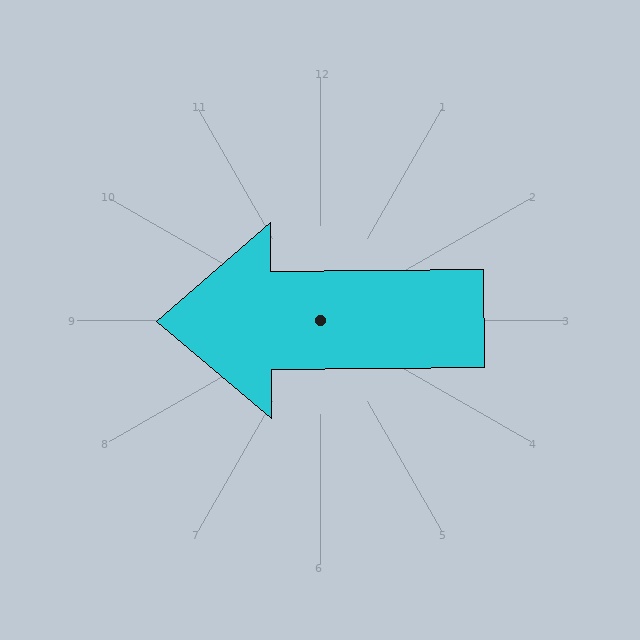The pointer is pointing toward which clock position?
Roughly 9 o'clock.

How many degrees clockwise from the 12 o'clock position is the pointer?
Approximately 269 degrees.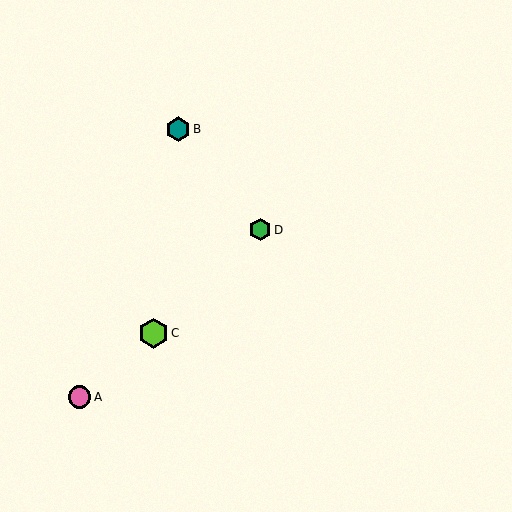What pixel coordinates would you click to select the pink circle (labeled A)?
Click at (80, 397) to select the pink circle A.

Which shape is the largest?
The lime hexagon (labeled C) is the largest.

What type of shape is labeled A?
Shape A is a pink circle.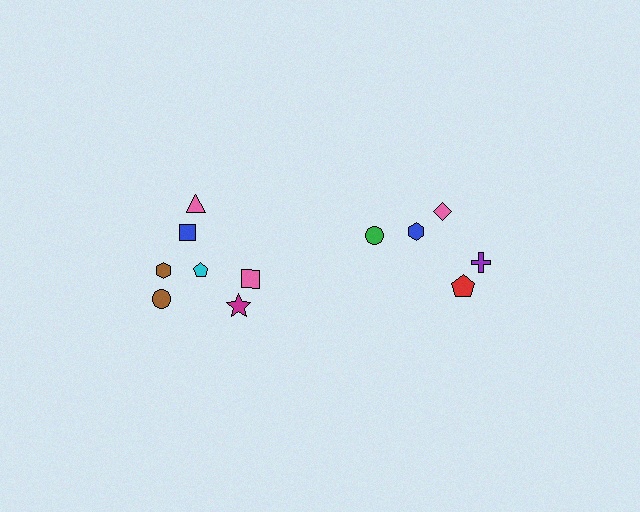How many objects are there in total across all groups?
There are 12 objects.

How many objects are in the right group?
There are 5 objects.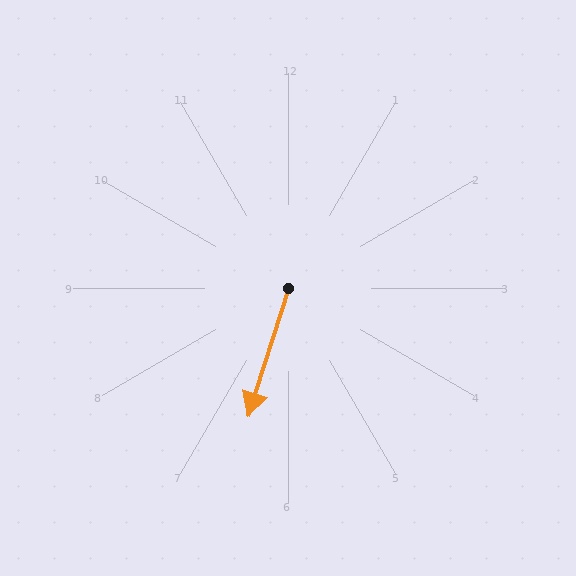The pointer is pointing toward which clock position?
Roughly 7 o'clock.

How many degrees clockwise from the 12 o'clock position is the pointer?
Approximately 197 degrees.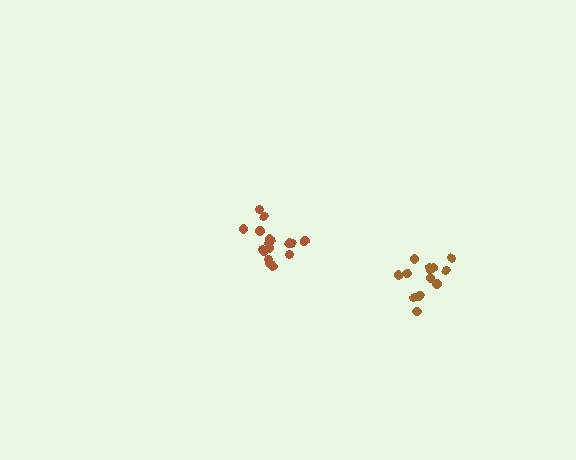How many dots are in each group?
Group 1: 17 dots, Group 2: 14 dots (31 total).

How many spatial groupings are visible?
There are 2 spatial groupings.